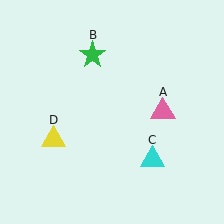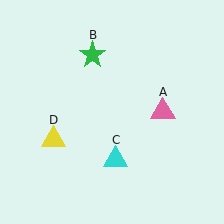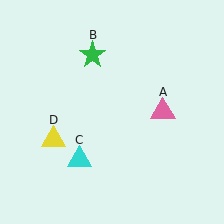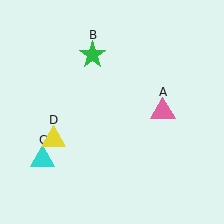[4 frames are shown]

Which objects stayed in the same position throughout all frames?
Pink triangle (object A) and green star (object B) and yellow triangle (object D) remained stationary.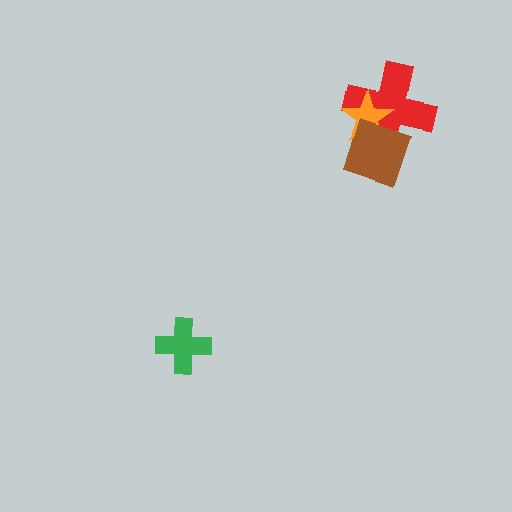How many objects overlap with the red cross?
2 objects overlap with the red cross.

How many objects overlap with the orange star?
2 objects overlap with the orange star.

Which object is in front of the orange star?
The brown diamond is in front of the orange star.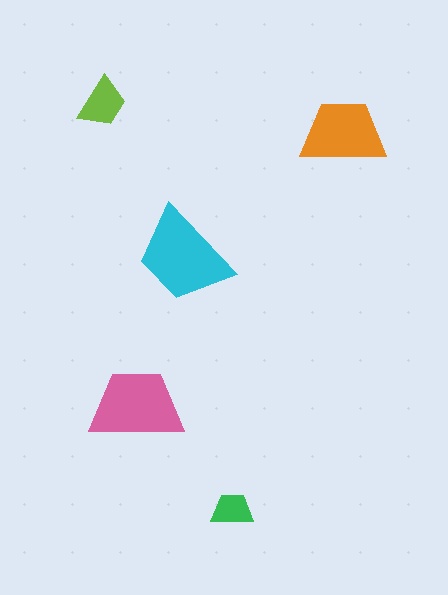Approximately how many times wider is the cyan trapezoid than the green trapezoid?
About 2.5 times wider.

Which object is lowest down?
The green trapezoid is bottommost.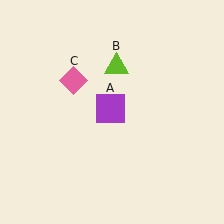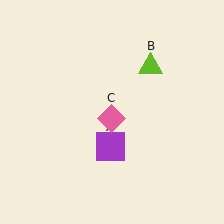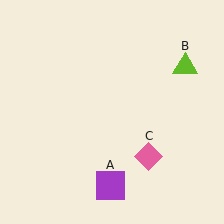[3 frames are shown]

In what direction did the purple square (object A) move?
The purple square (object A) moved down.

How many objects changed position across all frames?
3 objects changed position: purple square (object A), lime triangle (object B), pink diamond (object C).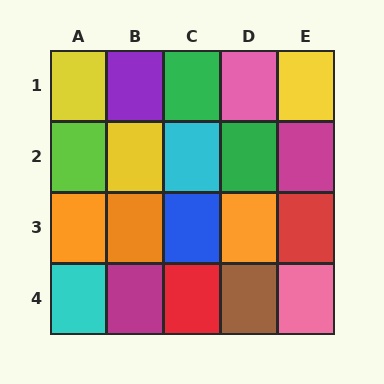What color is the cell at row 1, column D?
Pink.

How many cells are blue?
1 cell is blue.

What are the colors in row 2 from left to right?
Lime, yellow, cyan, green, magenta.